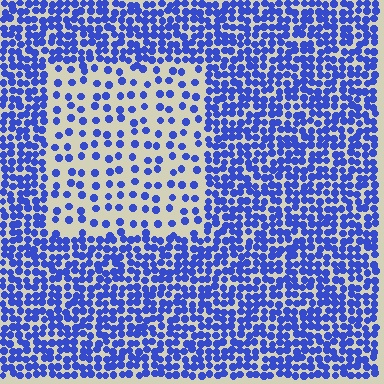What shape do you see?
I see a rectangle.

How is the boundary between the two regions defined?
The boundary is defined by a change in element density (approximately 2.6x ratio). All elements are the same color, size, and shape.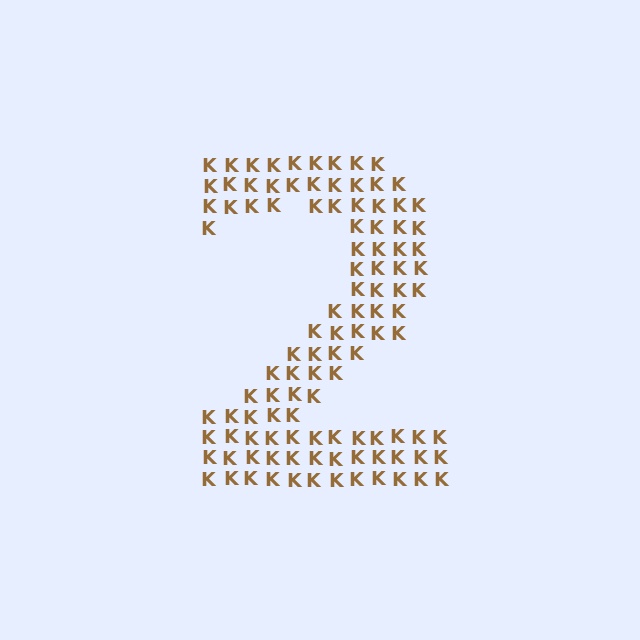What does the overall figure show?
The overall figure shows the digit 2.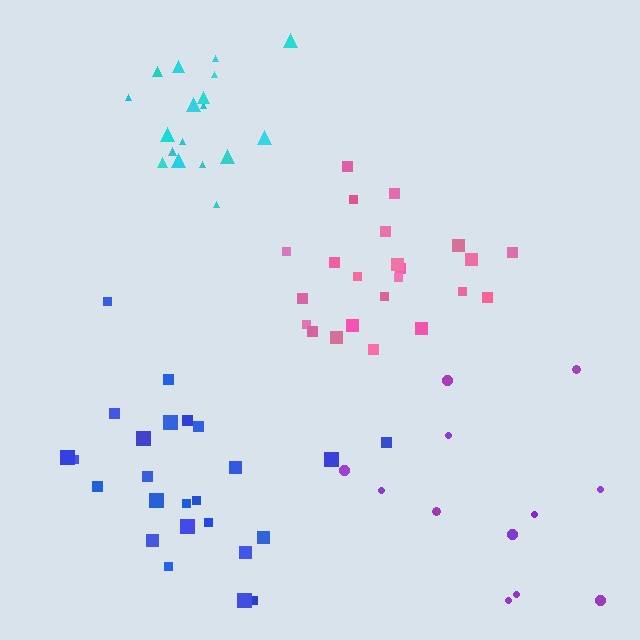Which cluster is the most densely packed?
Pink.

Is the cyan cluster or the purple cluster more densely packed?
Cyan.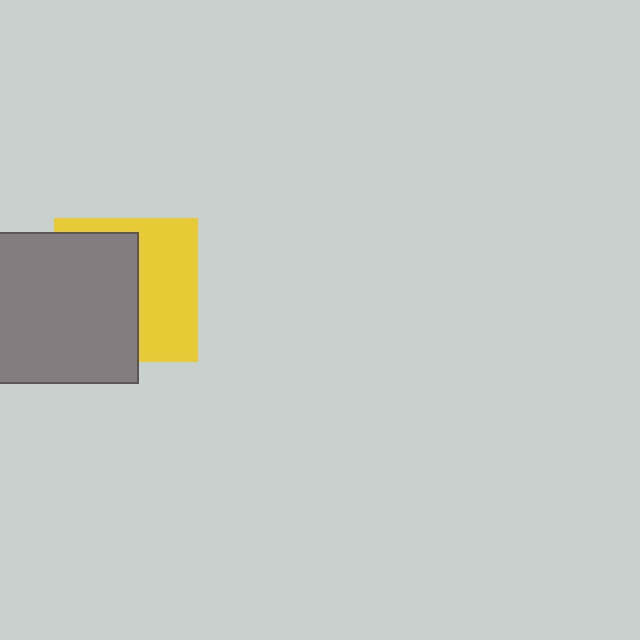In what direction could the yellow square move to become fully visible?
The yellow square could move right. That would shift it out from behind the gray rectangle entirely.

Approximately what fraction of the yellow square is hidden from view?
Roughly 54% of the yellow square is hidden behind the gray rectangle.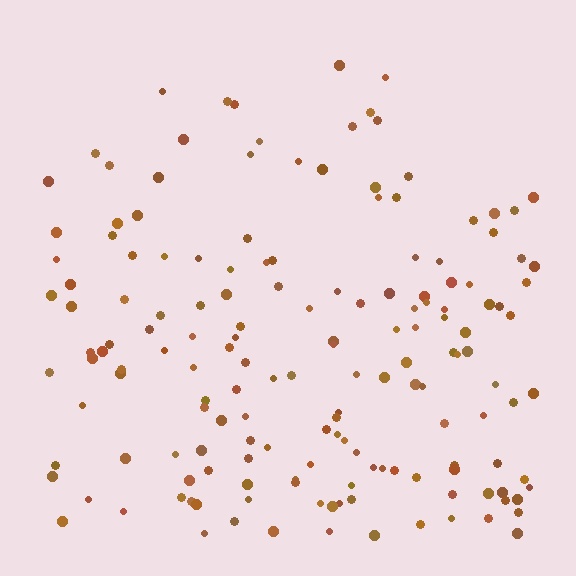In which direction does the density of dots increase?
From top to bottom, with the bottom side densest.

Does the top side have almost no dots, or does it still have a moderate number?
Still a moderate number, just noticeably fewer than the bottom.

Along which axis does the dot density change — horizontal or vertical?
Vertical.